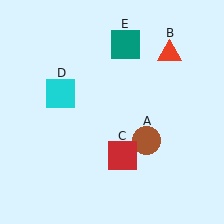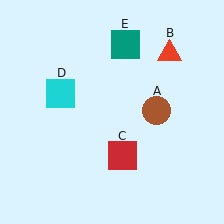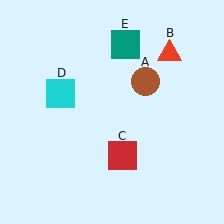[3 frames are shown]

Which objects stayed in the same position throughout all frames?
Red triangle (object B) and red square (object C) and cyan square (object D) and teal square (object E) remained stationary.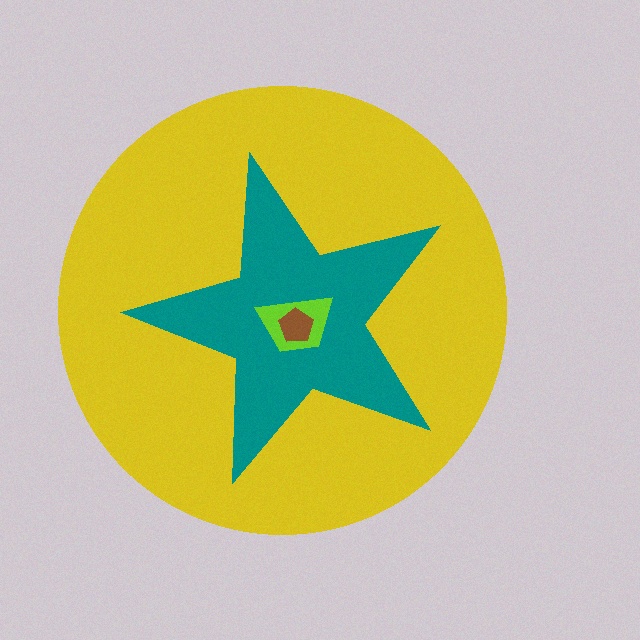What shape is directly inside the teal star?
The lime trapezoid.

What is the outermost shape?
The yellow circle.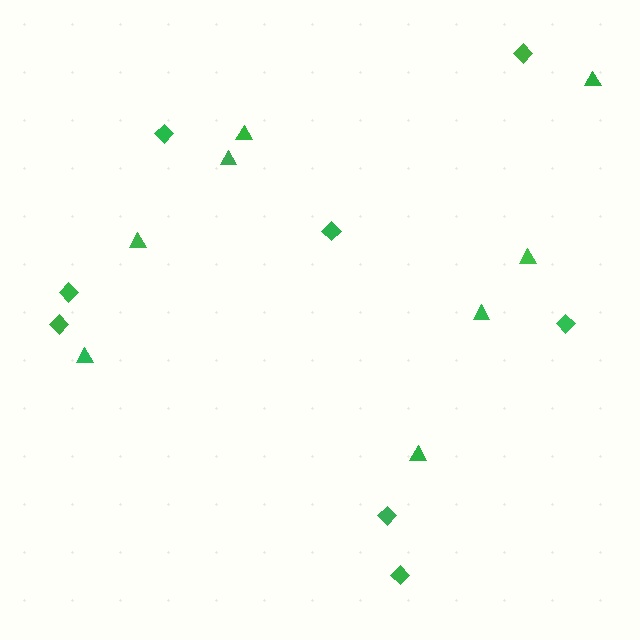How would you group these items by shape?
There are 2 groups: one group of diamonds (8) and one group of triangles (8).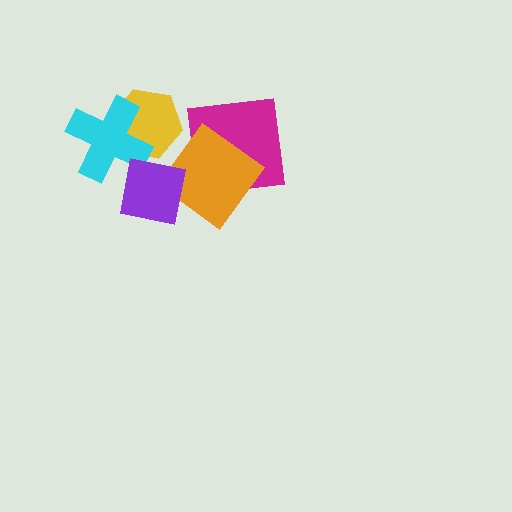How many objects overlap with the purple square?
3 objects overlap with the purple square.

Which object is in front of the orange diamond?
The purple square is in front of the orange diamond.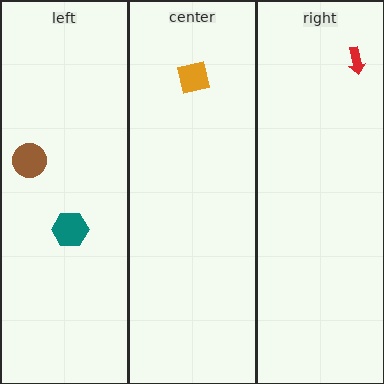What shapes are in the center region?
The orange square.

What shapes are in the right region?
The red arrow.